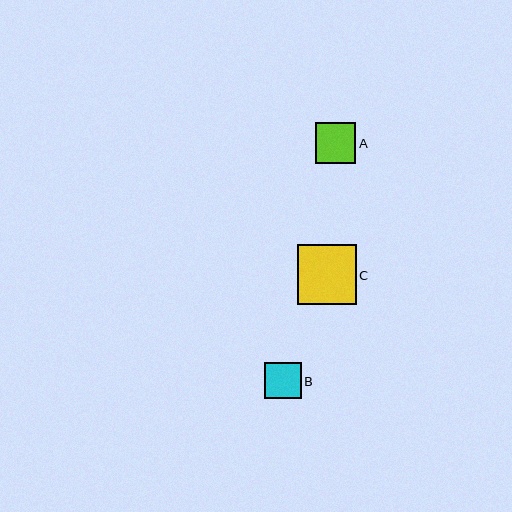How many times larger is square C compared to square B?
Square C is approximately 1.6 times the size of square B.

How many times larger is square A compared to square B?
Square A is approximately 1.1 times the size of square B.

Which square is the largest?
Square C is the largest with a size of approximately 59 pixels.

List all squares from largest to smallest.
From largest to smallest: C, A, B.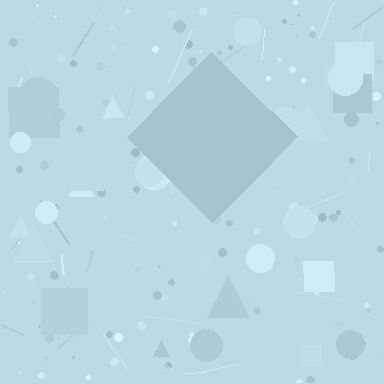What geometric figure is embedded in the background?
A diamond is embedded in the background.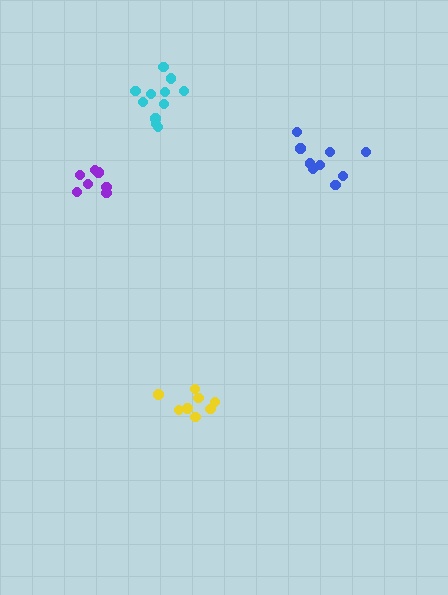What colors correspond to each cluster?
The clusters are colored: blue, cyan, purple, yellow.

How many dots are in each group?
Group 1: 9 dots, Group 2: 11 dots, Group 3: 7 dots, Group 4: 8 dots (35 total).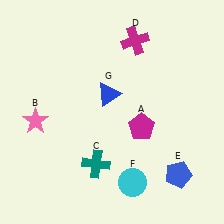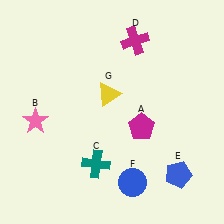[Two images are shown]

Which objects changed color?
F changed from cyan to blue. G changed from blue to yellow.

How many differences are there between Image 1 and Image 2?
There are 2 differences between the two images.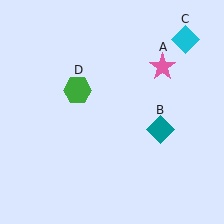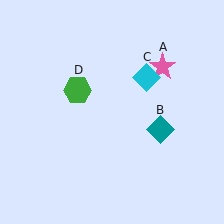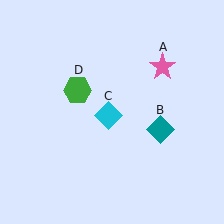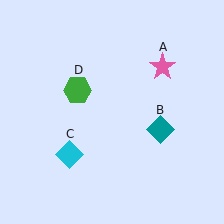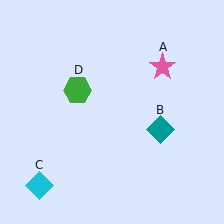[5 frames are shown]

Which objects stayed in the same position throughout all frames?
Pink star (object A) and teal diamond (object B) and green hexagon (object D) remained stationary.